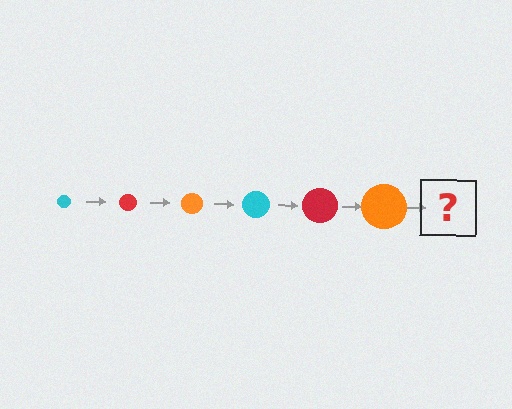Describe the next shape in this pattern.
It should be a cyan circle, larger than the previous one.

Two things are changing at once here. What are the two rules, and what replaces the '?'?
The two rules are that the circle grows larger each step and the color cycles through cyan, red, and orange. The '?' should be a cyan circle, larger than the previous one.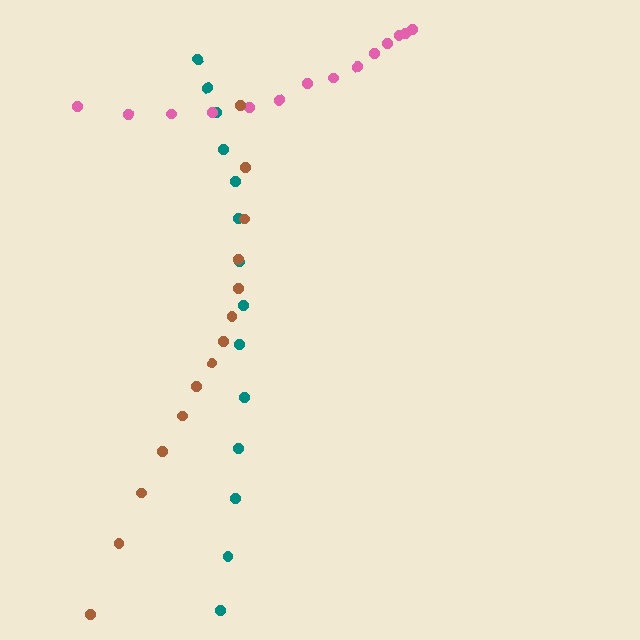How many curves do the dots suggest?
There are 3 distinct paths.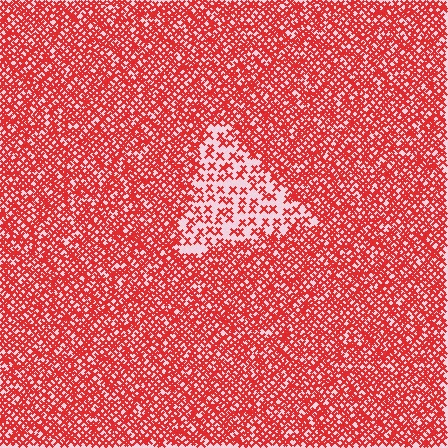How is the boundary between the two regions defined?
The boundary is defined by a change in element density (approximately 2.6x ratio). All elements are the same color, size, and shape.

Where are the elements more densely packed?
The elements are more densely packed outside the triangle boundary.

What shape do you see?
I see a triangle.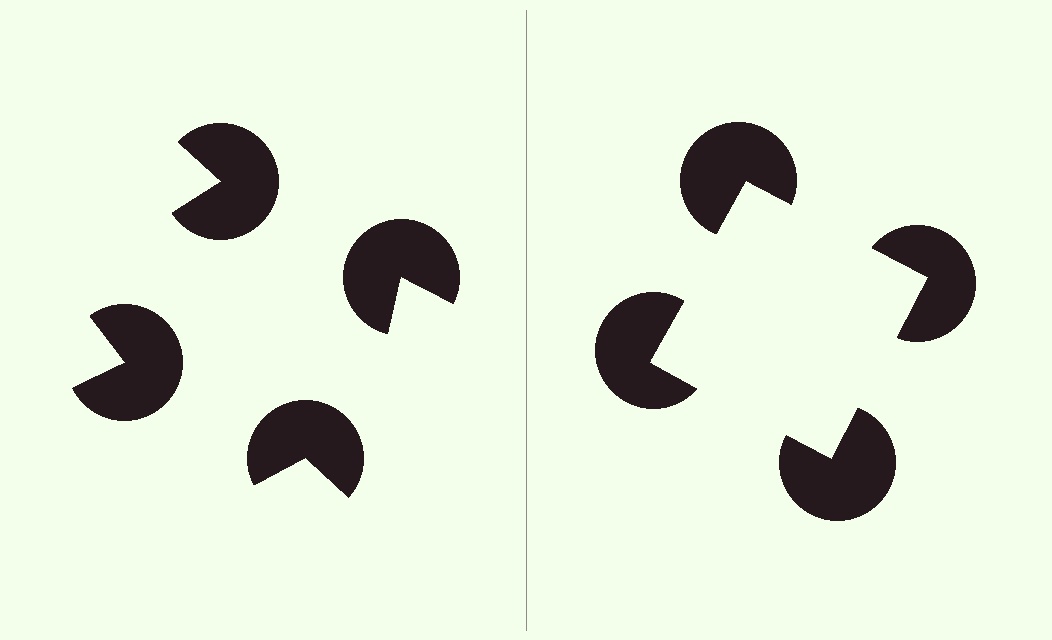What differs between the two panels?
The pac-man discs are positioned identically on both sides; only the wedge orientations differ. On the right they align to a square; on the left they are misaligned.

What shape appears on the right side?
An illusory square.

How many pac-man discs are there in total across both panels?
8 — 4 on each side.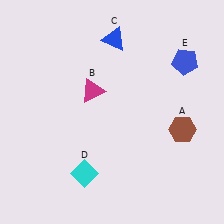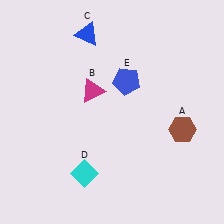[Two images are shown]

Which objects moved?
The objects that moved are: the blue triangle (C), the blue pentagon (E).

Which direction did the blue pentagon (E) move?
The blue pentagon (E) moved left.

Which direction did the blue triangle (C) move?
The blue triangle (C) moved left.